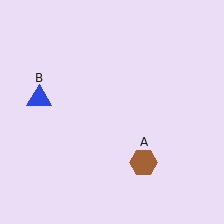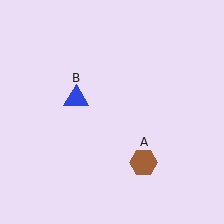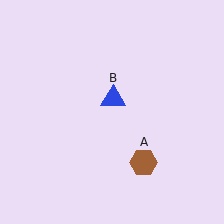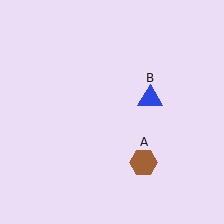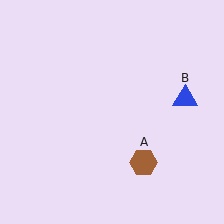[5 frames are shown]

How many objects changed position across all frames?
1 object changed position: blue triangle (object B).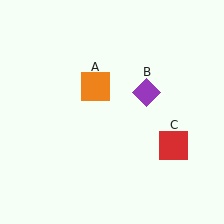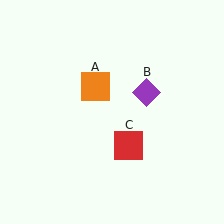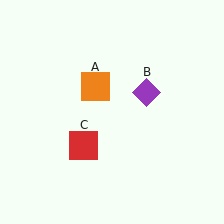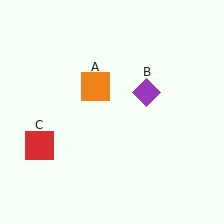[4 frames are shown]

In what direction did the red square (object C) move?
The red square (object C) moved left.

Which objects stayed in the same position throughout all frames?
Orange square (object A) and purple diamond (object B) remained stationary.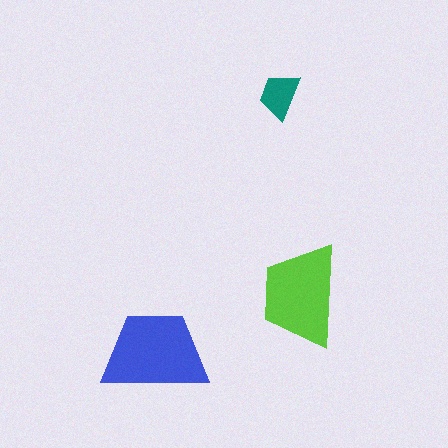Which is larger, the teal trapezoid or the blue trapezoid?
The blue one.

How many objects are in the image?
There are 3 objects in the image.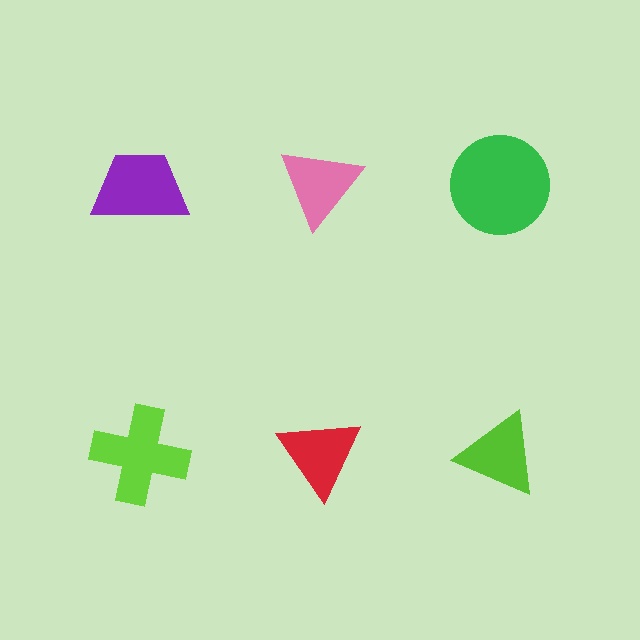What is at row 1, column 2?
A pink triangle.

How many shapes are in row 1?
3 shapes.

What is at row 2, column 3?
A lime triangle.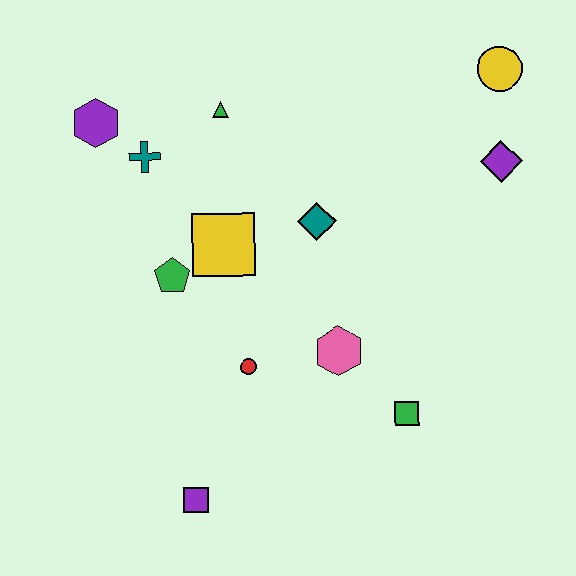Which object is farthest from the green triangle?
The purple square is farthest from the green triangle.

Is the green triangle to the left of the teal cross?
No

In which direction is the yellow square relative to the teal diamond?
The yellow square is to the left of the teal diamond.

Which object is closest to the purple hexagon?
The teal cross is closest to the purple hexagon.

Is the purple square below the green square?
Yes